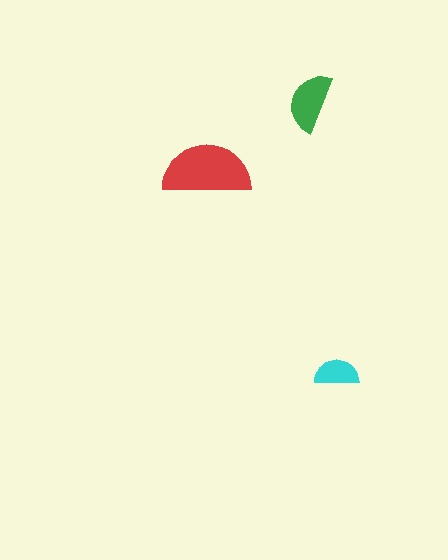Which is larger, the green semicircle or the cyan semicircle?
The green one.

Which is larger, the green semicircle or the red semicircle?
The red one.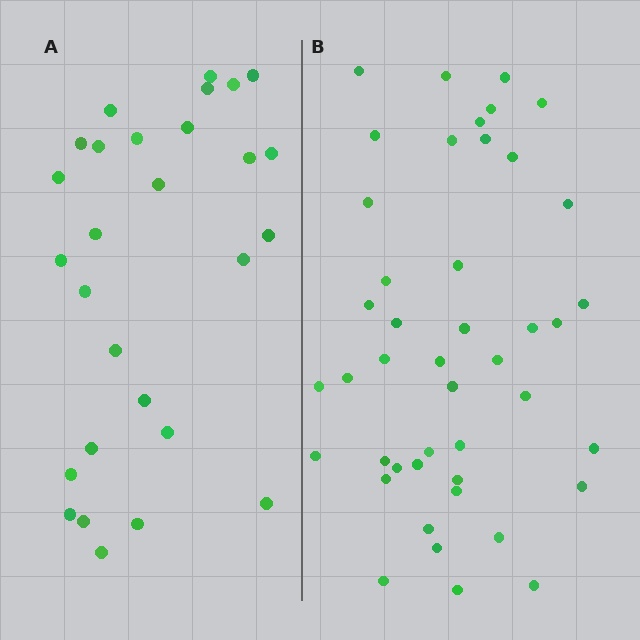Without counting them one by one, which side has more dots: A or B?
Region B (the right region) has more dots.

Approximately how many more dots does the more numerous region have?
Region B has approximately 15 more dots than region A.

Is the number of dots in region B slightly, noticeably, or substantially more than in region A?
Region B has substantially more. The ratio is roughly 1.6 to 1.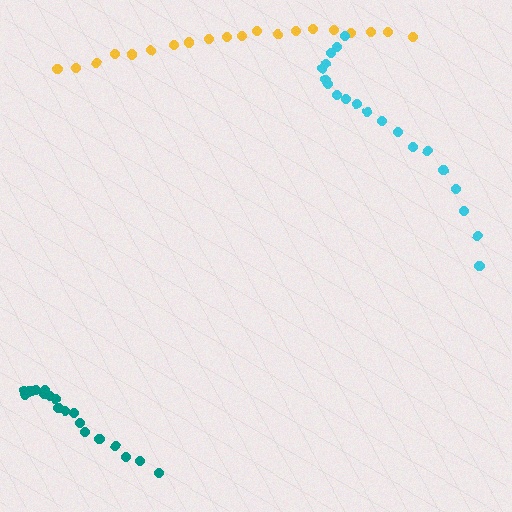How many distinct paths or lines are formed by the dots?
There are 3 distinct paths.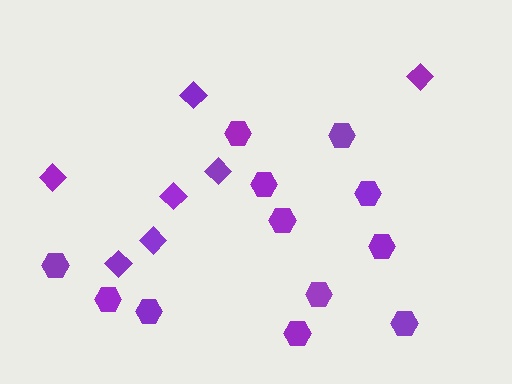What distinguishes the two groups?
There are 2 groups: one group of hexagons (12) and one group of diamonds (7).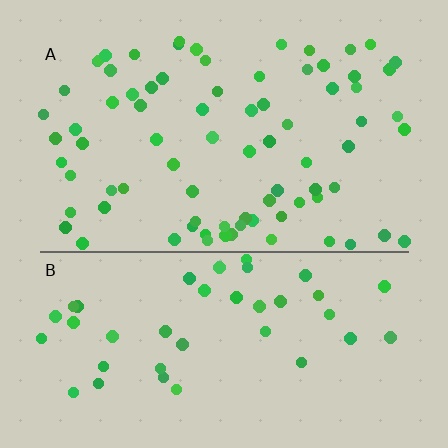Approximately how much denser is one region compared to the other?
Approximately 1.9× — region A over region B.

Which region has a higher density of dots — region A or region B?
A (the top).